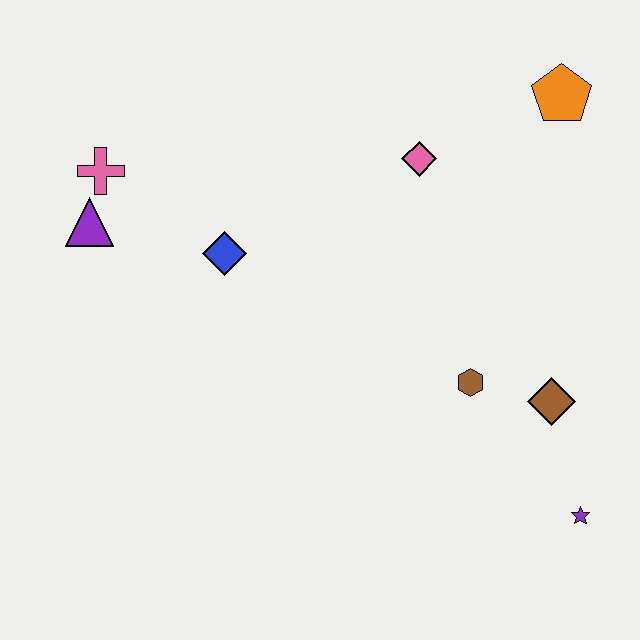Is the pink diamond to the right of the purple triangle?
Yes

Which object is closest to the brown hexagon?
The brown diamond is closest to the brown hexagon.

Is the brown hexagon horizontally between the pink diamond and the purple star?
Yes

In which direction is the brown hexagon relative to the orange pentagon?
The brown hexagon is below the orange pentagon.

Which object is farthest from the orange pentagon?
The purple triangle is farthest from the orange pentagon.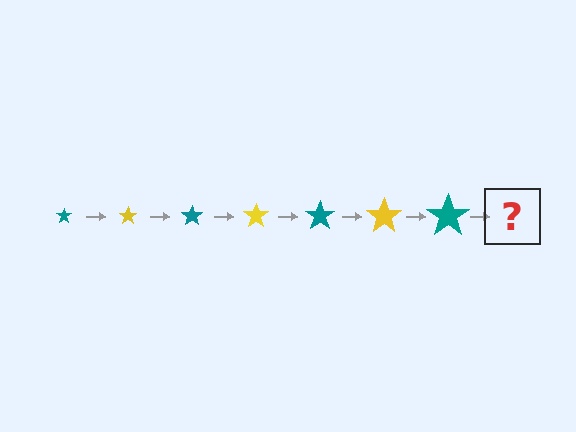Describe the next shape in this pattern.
It should be a yellow star, larger than the previous one.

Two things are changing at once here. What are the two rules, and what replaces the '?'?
The two rules are that the star grows larger each step and the color cycles through teal and yellow. The '?' should be a yellow star, larger than the previous one.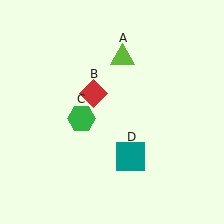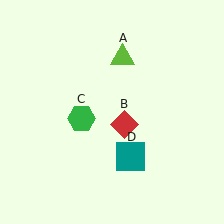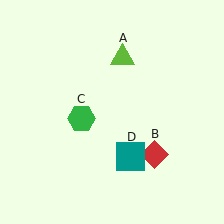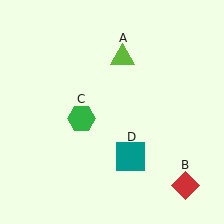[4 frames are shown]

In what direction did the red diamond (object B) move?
The red diamond (object B) moved down and to the right.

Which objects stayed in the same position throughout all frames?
Lime triangle (object A) and green hexagon (object C) and teal square (object D) remained stationary.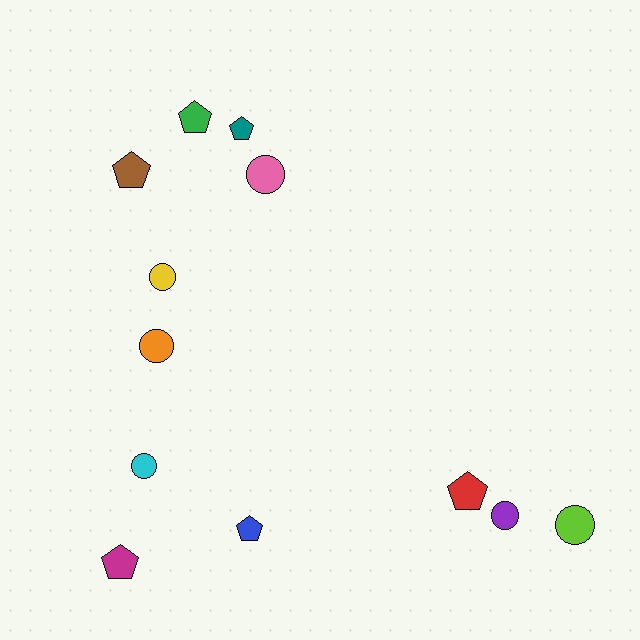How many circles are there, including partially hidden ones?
There are 6 circles.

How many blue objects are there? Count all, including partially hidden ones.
There is 1 blue object.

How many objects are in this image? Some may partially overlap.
There are 12 objects.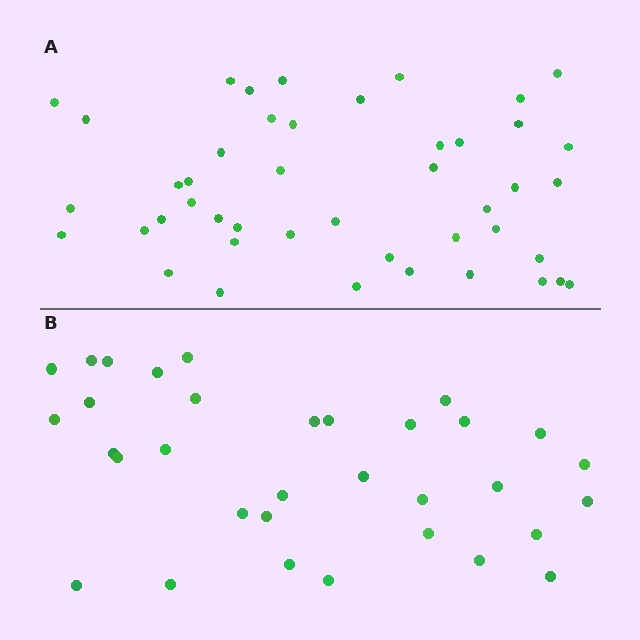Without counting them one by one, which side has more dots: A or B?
Region A (the top region) has more dots.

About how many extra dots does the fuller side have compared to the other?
Region A has roughly 12 or so more dots than region B.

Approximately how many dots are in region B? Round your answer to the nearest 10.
About 30 dots. (The exact count is 33, which rounds to 30.)